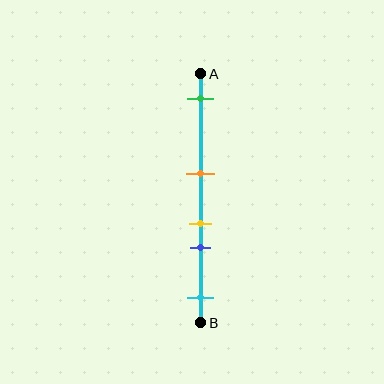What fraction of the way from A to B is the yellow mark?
The yellow mark is approximately 60% (0.6) of the way from A to B.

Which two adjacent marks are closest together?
The yellow and blue marks are the closest adjacent pair.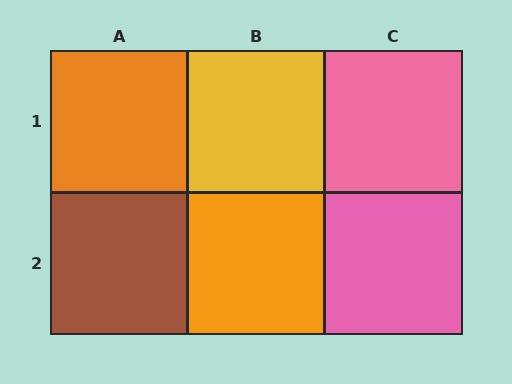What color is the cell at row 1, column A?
Orange.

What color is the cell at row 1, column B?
Yellow.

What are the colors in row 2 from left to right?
Brown, orange, pink.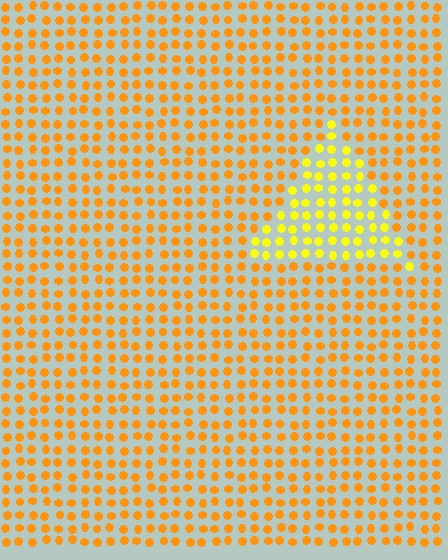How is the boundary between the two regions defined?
The boundary is defined purely by a slight shift in hue (about 28 degrees). Spacing, size, and orientation are identical on both sides.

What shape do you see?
I see a triangle.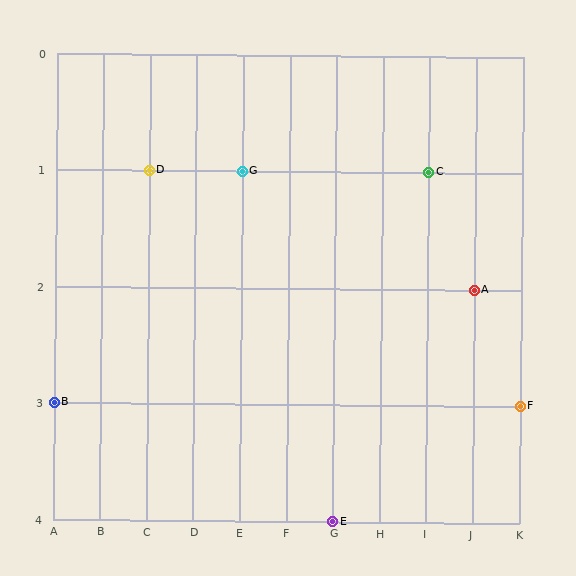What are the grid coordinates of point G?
Point G is at grid coordinates (E, 1).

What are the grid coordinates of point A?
Point A is at grid coordinates (J, 2).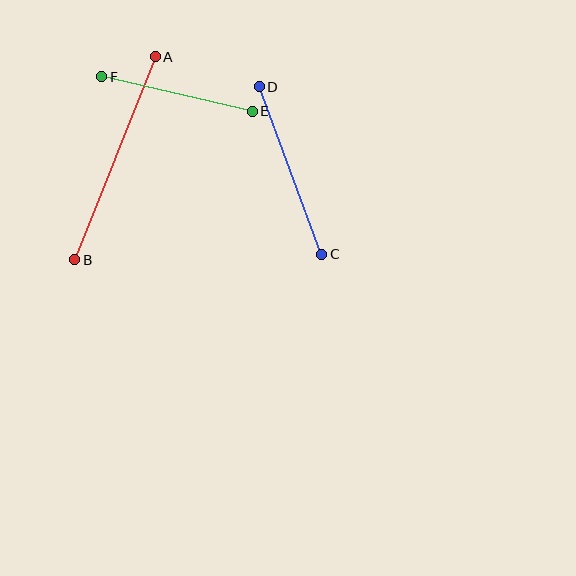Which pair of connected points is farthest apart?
Points A and B are farthest apart.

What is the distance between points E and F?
The distance is approximately 154 pixels.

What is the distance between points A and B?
The distance is approximately 219 pixels.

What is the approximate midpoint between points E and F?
The midpoint is at approximately (177, 94) pixels.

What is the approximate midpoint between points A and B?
The midpoint is at approximately (115, 158) pixels.